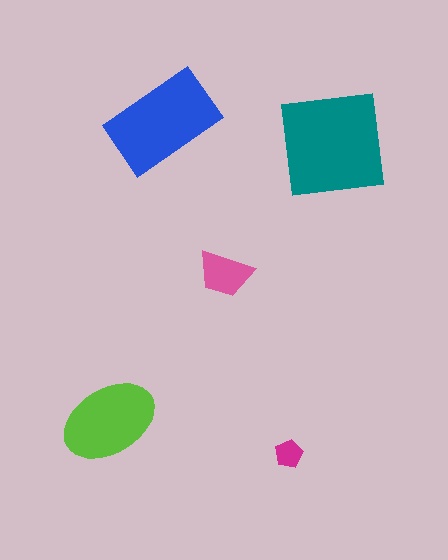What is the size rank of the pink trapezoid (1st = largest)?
4th.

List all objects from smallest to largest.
The magenta pentagon, the pink trapezoid, the lime ellipse, the blue rectangle, the teal square.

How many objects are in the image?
There are 5 objects in the image.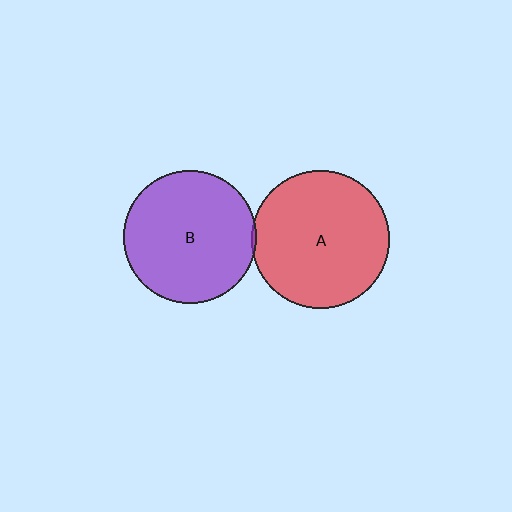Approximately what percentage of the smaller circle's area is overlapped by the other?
Approximately 5%.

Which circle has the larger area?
Circle A (red).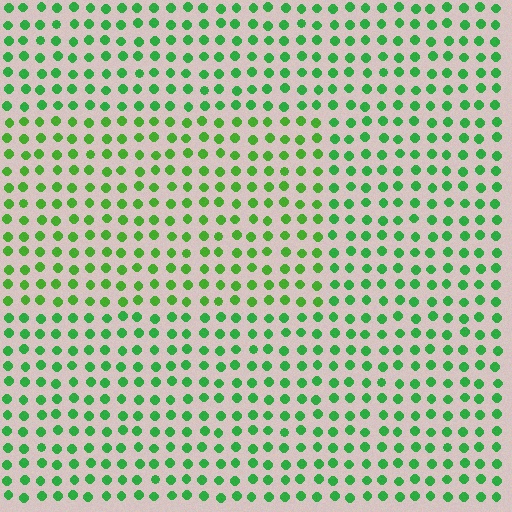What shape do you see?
I see a rectangle.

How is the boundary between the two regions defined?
The boundary is defined purely by a slight shift in hue (about 21 degrees). Spacing, size, and orientation are identical on both sides.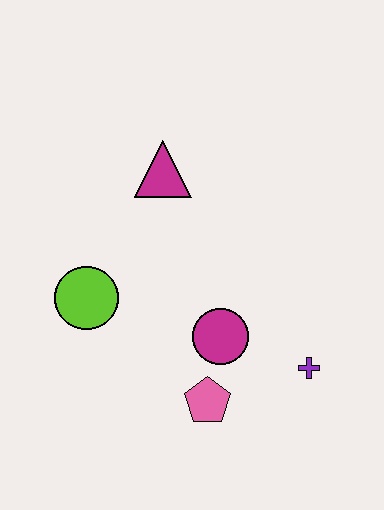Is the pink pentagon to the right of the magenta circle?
No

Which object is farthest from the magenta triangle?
The purple cross is farthest from the magenta triangle.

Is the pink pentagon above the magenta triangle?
No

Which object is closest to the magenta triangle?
The lime circle is closest to the magenta triangle.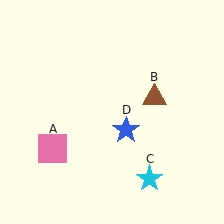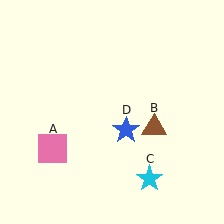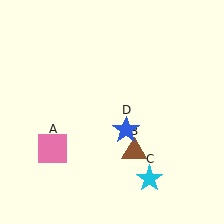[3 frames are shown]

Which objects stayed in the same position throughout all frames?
Pink square (object A) and cyan star (object C) and blue star (object D) remained stationary.